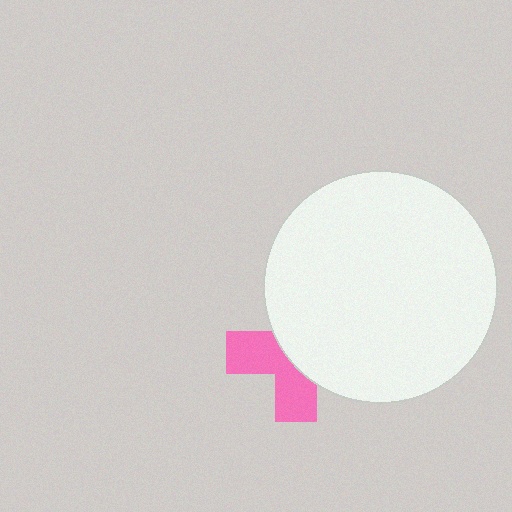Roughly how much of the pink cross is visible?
A small part of it is visible (roughly 44%).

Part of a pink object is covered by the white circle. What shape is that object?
It is a cross.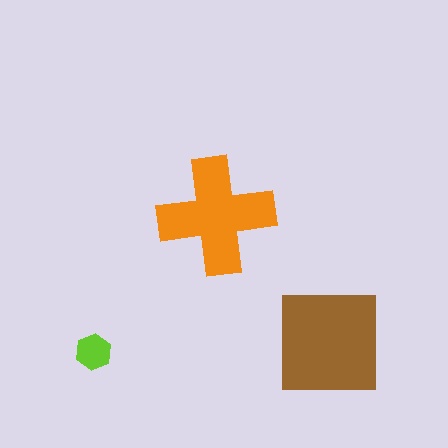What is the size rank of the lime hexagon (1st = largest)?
3rd.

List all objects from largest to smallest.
The brown square, the orange cross, the lime hexagon.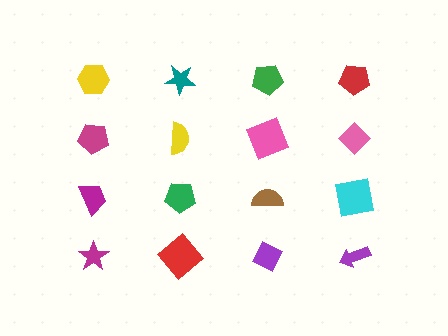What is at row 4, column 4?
A purple arrow.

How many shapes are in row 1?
4 shapes.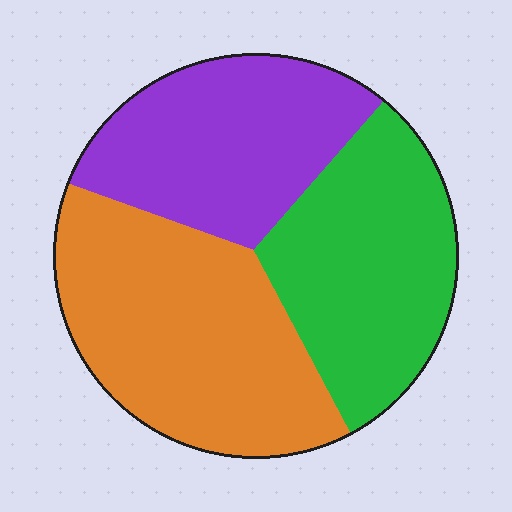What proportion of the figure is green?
Green covers around 30% of the figure.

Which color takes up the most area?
Orange, at roughly 40%.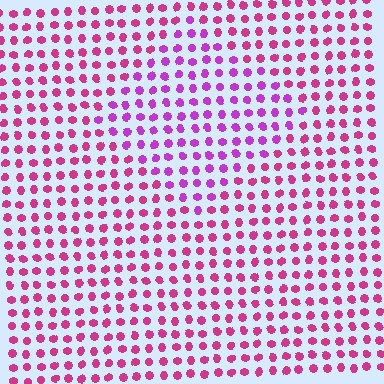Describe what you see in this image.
The image is filled with small magenta elements in a uniform arrangement. A diamond-shaped region is visible where the elements are tinted to a slightly different hue, forming a subtle color boundary.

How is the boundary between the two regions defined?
The boundary is defined purely by a slight shift in hue (about 31 degrees). Spacing, size, and orientation are identical on both sides.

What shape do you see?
I see a diamond.